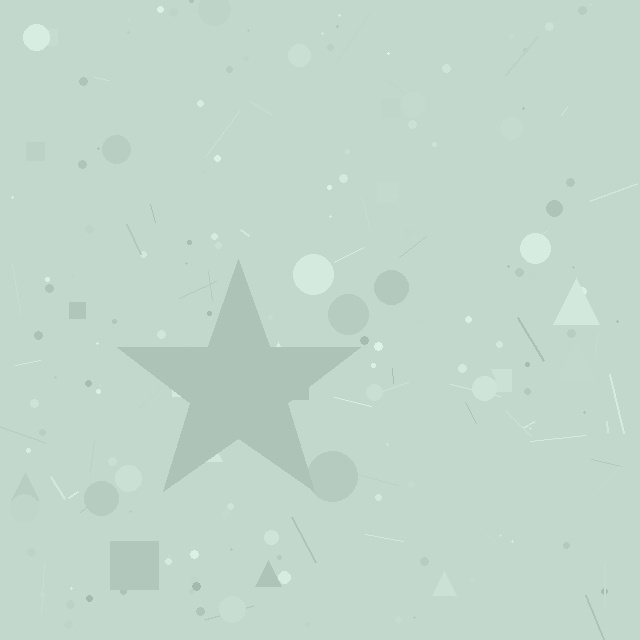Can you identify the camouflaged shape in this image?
The camouflaged shape is a star.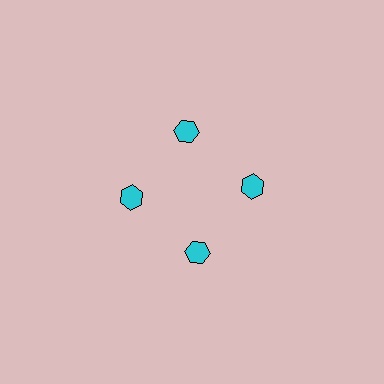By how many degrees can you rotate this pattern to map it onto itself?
The pattern maps onto itself every 90 degrees of rotation.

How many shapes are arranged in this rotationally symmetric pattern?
There are 4 shapes, arranged in 4 groups of 1.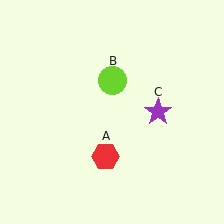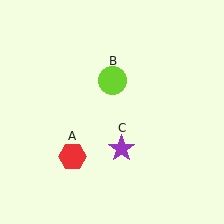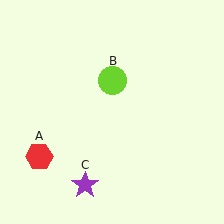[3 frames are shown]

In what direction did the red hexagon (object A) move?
The red hexagon (object A) moved left.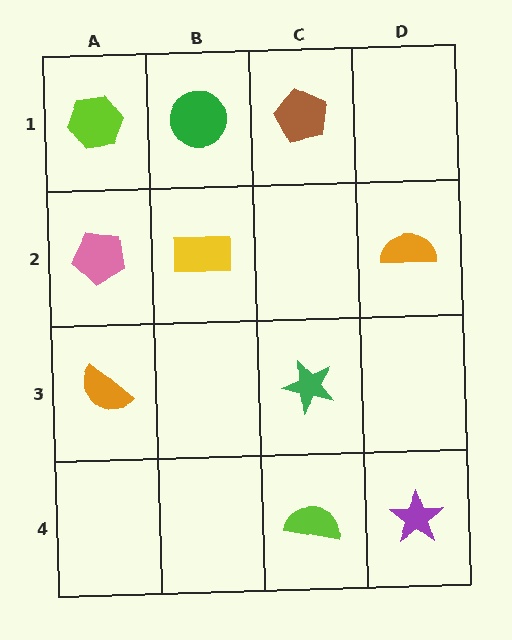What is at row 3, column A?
An orange semicircle.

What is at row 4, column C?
A lime semicircle.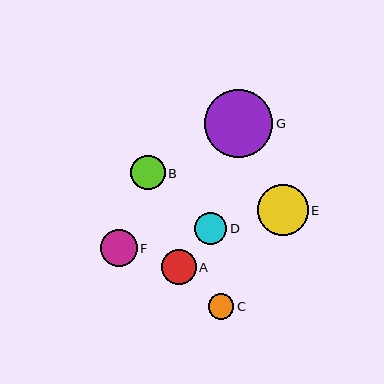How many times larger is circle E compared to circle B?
Circle E is approximately 1.5 times the size of circle B.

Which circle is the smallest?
Circle C is the smallest with a size of approximately 26 pixels.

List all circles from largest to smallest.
From largest to smallest: G, E, F, A, B, D, C.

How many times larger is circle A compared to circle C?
Circle A is approximately 1.4 times the size of circle C.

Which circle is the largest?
Circle G is the largest with a size of approximately 68 pixels.